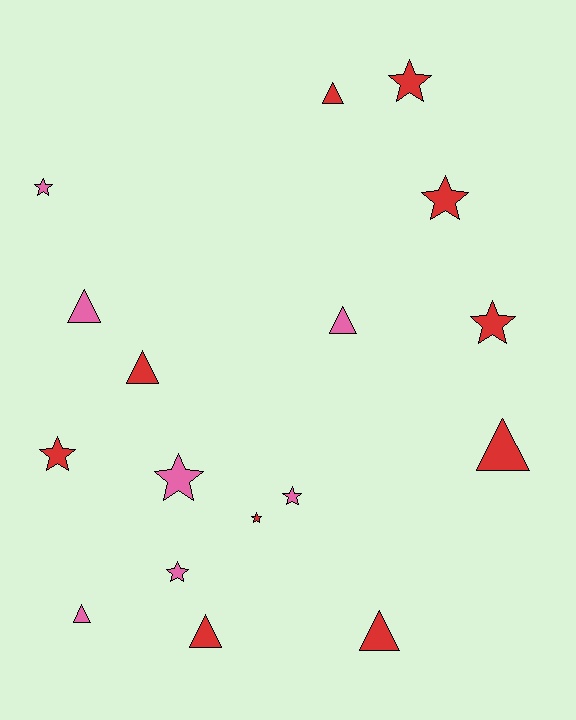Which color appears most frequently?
Red, with 10 objects.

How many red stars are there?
There are 5 red stars.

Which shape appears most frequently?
Star, with 9 objects.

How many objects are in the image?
There are 17 objects.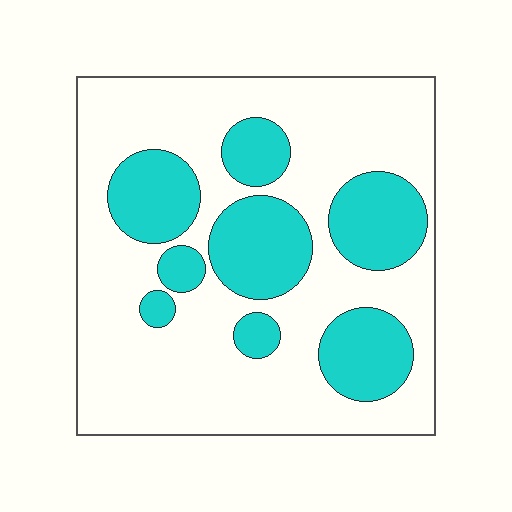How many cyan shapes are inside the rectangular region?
8.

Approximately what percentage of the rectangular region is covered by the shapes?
Approximately 30%.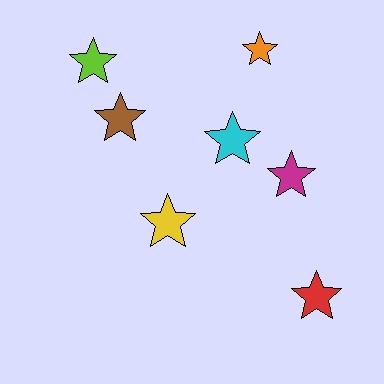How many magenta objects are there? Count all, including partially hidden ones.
There is 1 magenta object.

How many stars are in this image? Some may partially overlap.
There are 7 stars.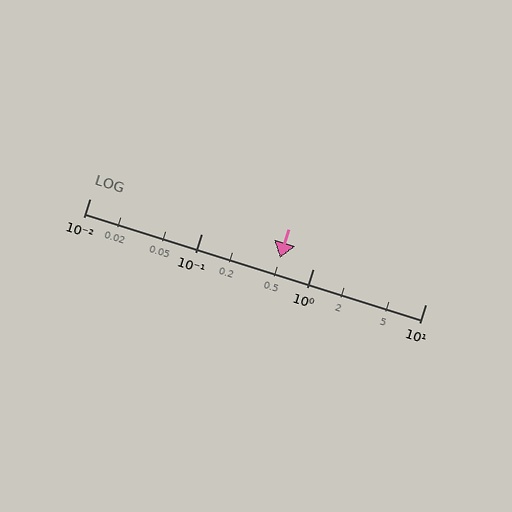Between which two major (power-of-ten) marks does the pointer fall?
The pointer is between 0.1 and 1.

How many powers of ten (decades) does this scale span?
The scale spans 3 decades, from 0.01 to 10.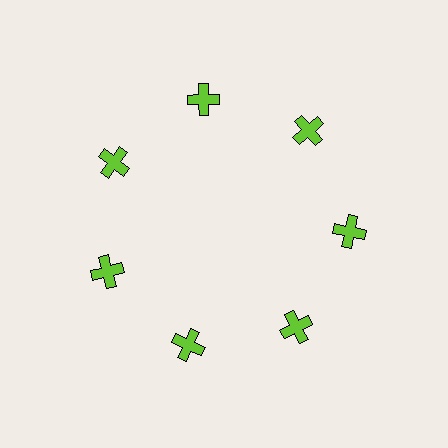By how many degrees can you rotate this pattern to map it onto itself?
The pattern maps onto itself every 51 degrees of rotation.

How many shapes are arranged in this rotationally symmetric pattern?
There are 7 shapes, arranged in 7 groups of 1.